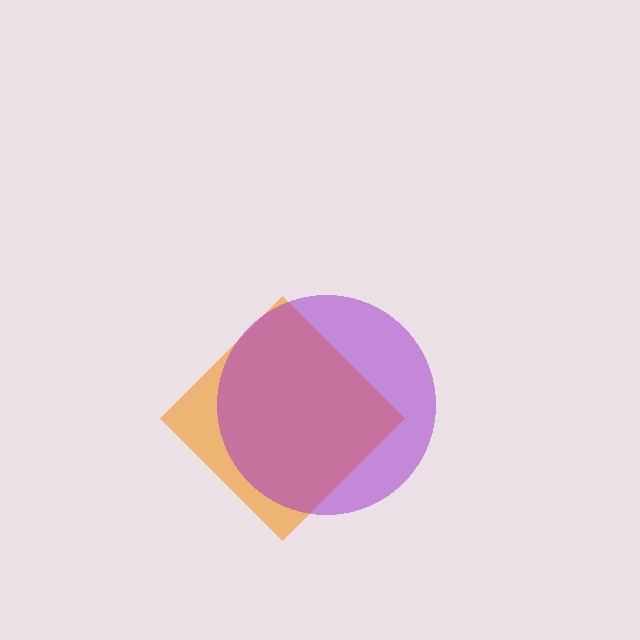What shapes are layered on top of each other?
The layered shapes are: an orange diamond, a purple circle.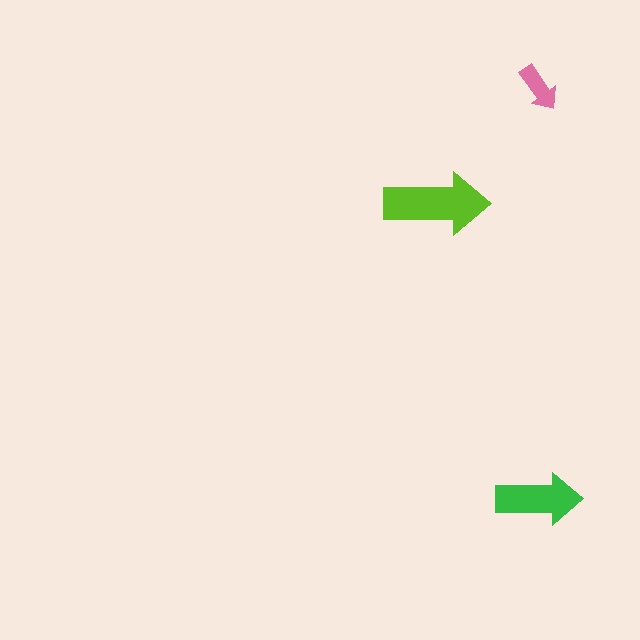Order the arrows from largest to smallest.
the lime one, the green one, the pink one.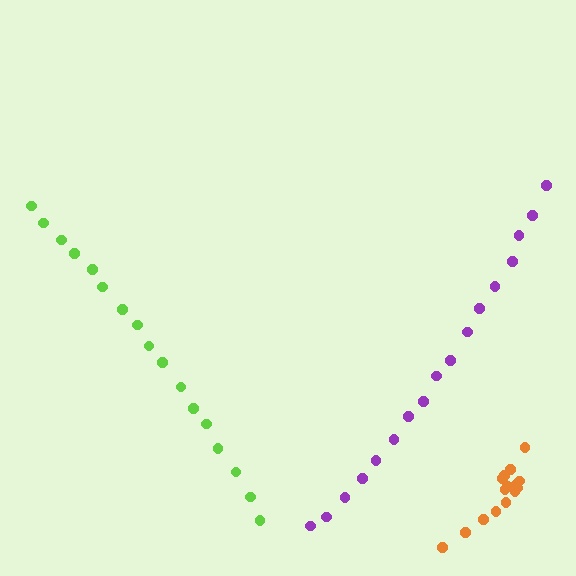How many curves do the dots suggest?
There are 3 distinct paths.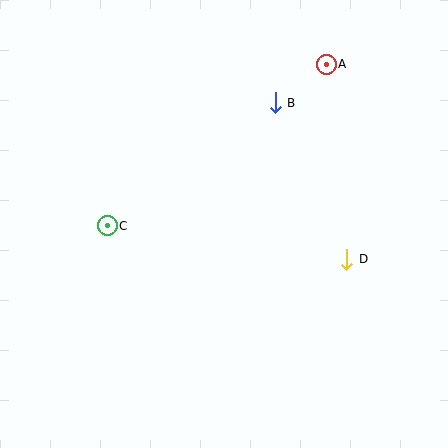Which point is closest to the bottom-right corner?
Point D is closest to the bottom-right corner.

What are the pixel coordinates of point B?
Point B is at (275, 103).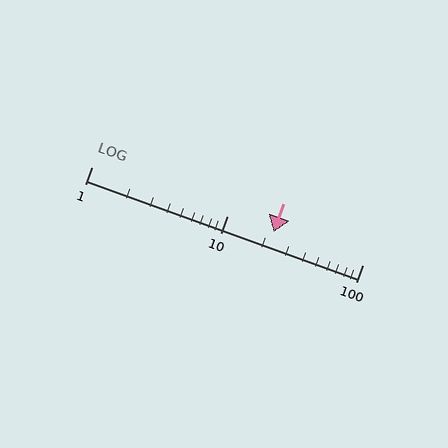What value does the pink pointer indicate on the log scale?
The pointer indicates approximately 22.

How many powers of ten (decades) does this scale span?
The scale spans 2 decades, from 1 to 100.